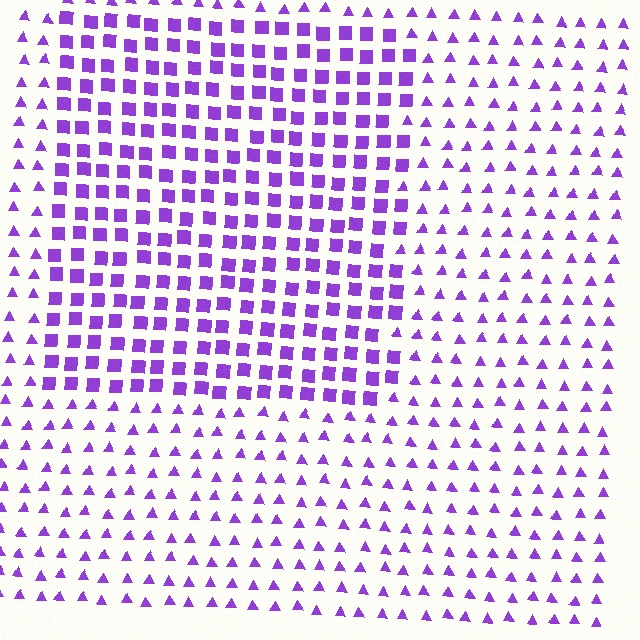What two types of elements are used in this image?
The image uses squares inside the rectangle region and triangles outside it.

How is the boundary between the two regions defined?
The boundary is defined by a change in element shape: squares inside vs. triangles outside. All elements share the same color and spacing.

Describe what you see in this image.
The image is filled with small purple elements arranged in a uniform grid. A rectangle-shaped region contains squares, while the surrounding area contains triangles. The boundary is defined purely by the change in element shape.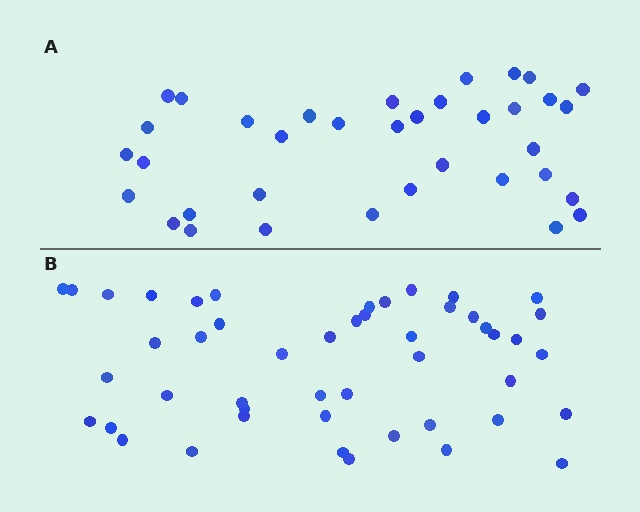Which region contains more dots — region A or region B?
Region B (the bottom region) has more dots.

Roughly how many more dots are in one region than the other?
Region B has roughly 12 or so more dots than region A.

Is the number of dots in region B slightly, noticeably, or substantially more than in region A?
Region B has noticeably more, but not dramatically so. The ratio is roughly 1.3 to 1.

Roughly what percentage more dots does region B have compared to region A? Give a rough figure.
About 35% more.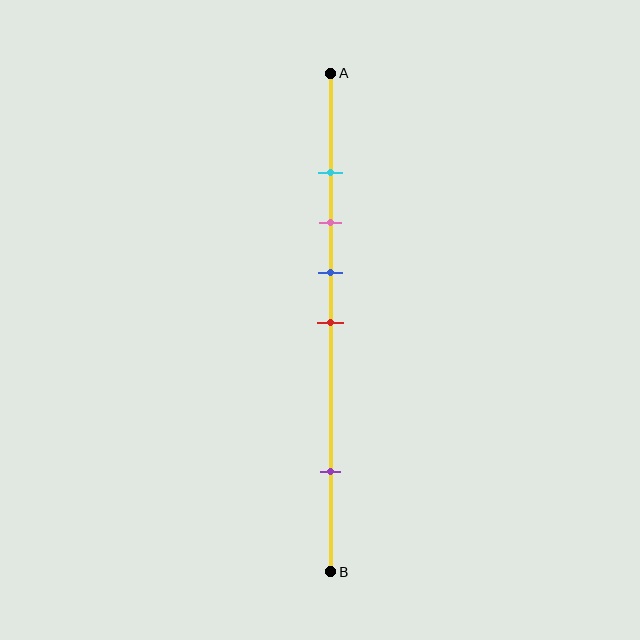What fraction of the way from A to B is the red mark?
The red mark is approximately 50% (0.5) of the way from A to B.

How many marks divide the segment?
There are 5 marks dividing the segment.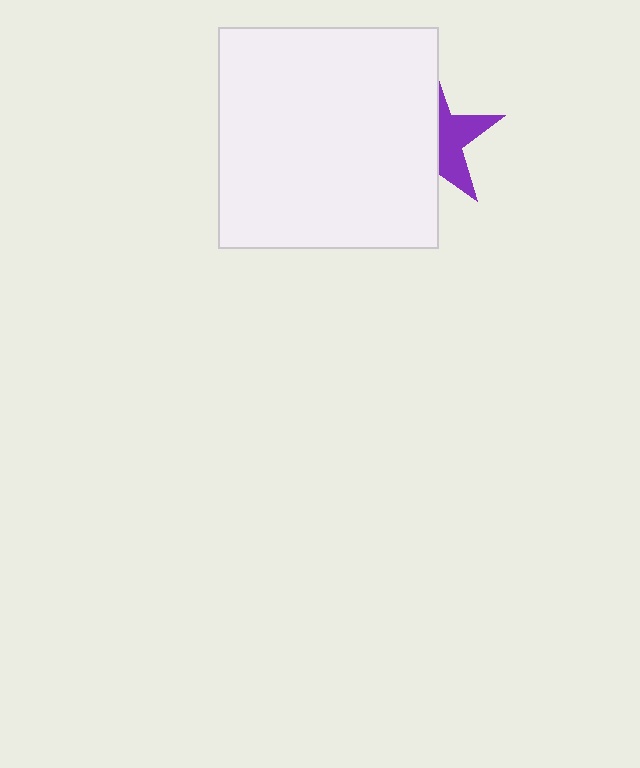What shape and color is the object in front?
The object in front is a white square.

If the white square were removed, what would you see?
You would see the complete purple star.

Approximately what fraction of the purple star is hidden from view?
Roughly 60% of the purple star is hidden behind the white square.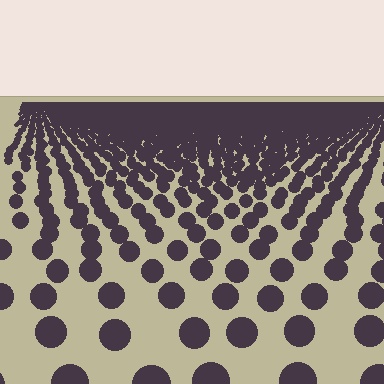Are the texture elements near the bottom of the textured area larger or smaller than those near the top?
Larger. Near the bottom, elements are closer to the viewer and appear at a bigger on-screen size.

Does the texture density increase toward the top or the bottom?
Density increases toward the top.